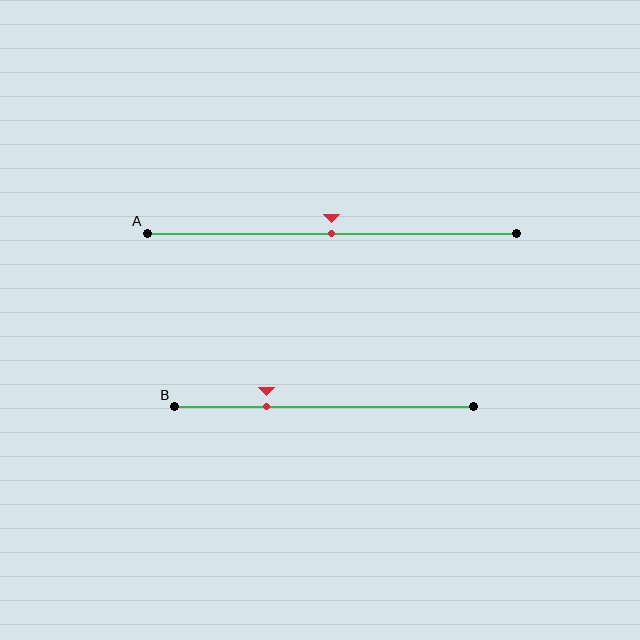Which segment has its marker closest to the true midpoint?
Segment A has its marker closest to the true midpoint.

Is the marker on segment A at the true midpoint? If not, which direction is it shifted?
Yes, the marker on segment A is at the true midpoint.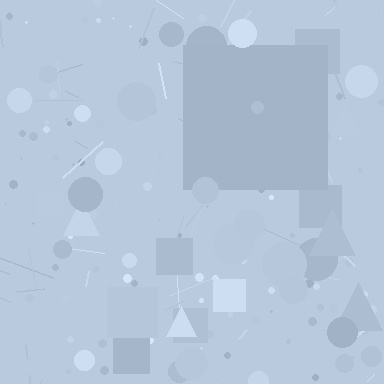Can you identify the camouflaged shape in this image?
The camouflaged shape is a square.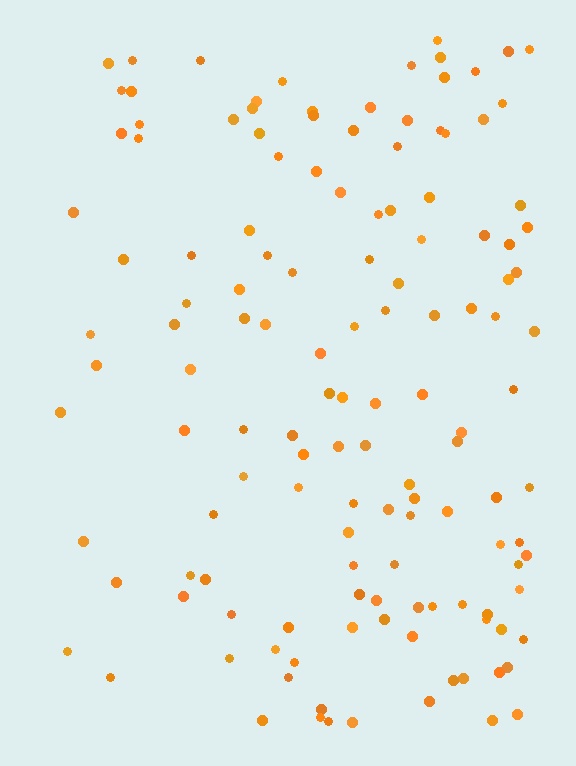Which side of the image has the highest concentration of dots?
The right.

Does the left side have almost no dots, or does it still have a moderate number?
Still a moderate number, just noticeably fewer than the right.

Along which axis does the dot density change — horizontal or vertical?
Horizontal.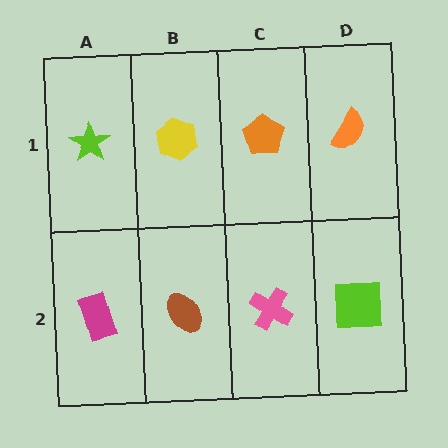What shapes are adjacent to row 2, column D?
An orange semicircle (row 1, column D), a pink cross (row 2, column C).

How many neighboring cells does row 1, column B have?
3.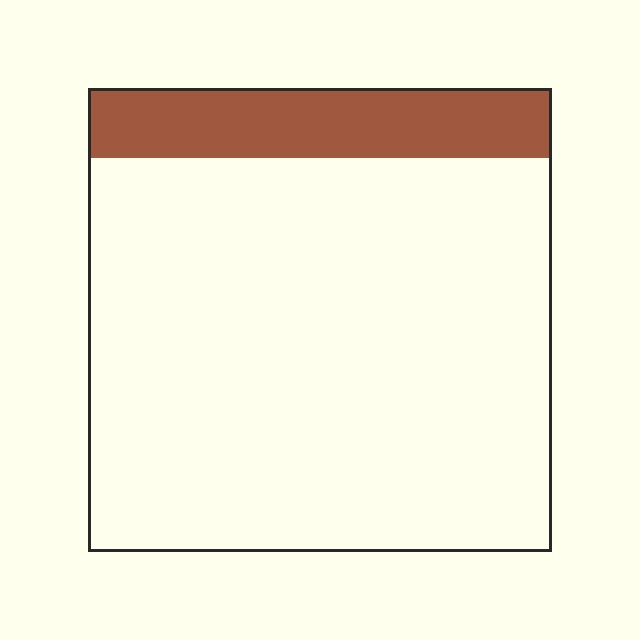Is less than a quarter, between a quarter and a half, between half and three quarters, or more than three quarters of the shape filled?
Less than a quarter.